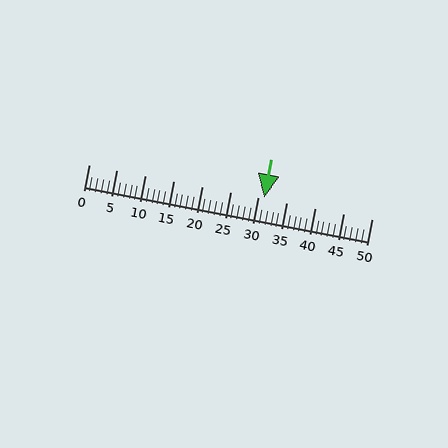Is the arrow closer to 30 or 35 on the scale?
The arrow is closer to 30.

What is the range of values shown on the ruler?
The ruler shows values from 0 to 50.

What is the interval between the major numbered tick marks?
The major tick marks are spaced 5 units apart.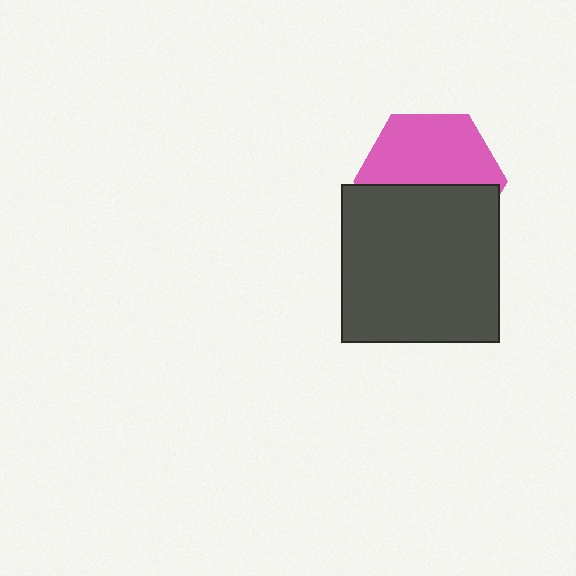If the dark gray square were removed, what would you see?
You would see the complete pink hexagon.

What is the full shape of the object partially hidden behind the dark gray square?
The partially hidden object is a pink hexagon.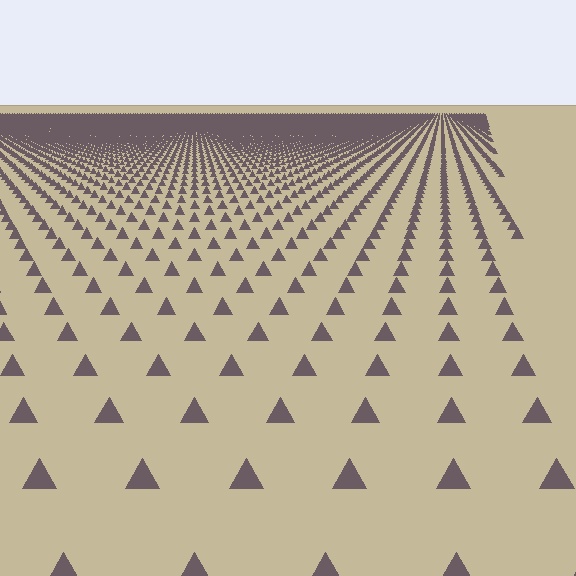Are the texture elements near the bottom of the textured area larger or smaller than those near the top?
Larger. Near the bottom, elements are closer to the viewer and appear at a bigger on-screen size.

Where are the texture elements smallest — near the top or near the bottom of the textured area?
Near the top.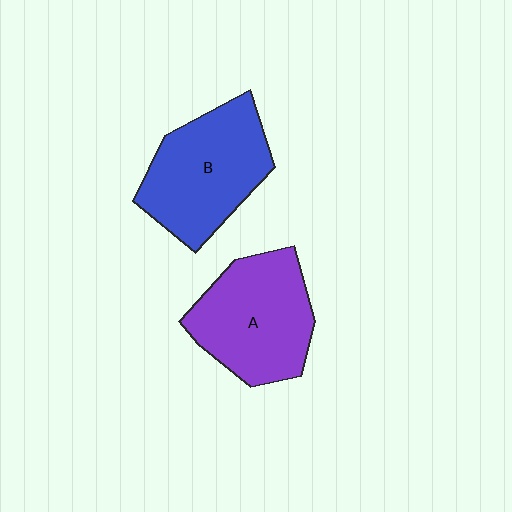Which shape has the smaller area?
Shape A (purple).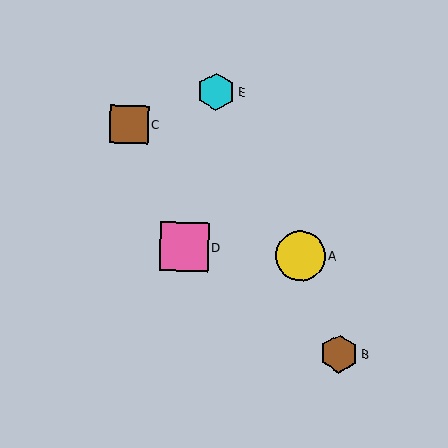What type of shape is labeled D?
Shape D is a pink square.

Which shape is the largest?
The yellow circle (labeled A) is the largest.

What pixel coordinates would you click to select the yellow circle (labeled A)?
Click at (300, 256) to select the yellow circle A.